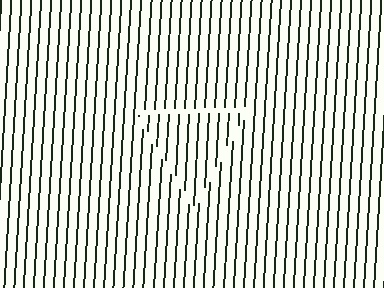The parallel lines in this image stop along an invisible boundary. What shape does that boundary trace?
An illusory triangle. The interior of the shape contains the same grating, shifted by half a period — the contour is defined by the phase discontinuity where line-ends from the inner and outer gratings abut.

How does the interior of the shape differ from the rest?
The interior of the shape contains the same grating, shifted by half a period — the contour is defined by the phase discontinuity where line-ends from the inner and outer gratings abut.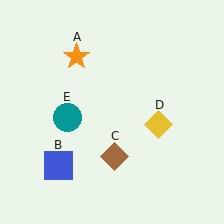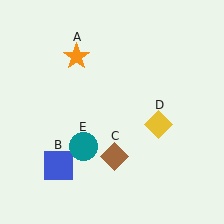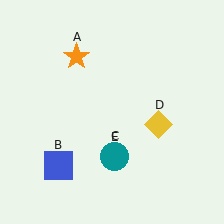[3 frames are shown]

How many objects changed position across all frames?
1 object changed position: teal circle (object E).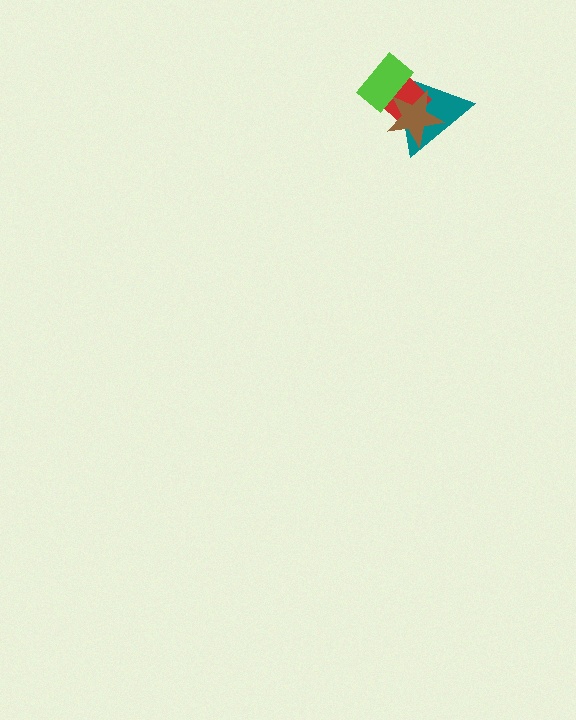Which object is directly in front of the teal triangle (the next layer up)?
The red diamond is directly in front of the teal triangle.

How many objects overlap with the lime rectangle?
3 objects overlap with the lime rectangle.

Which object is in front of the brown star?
The lime rectangle is in front of the brown star.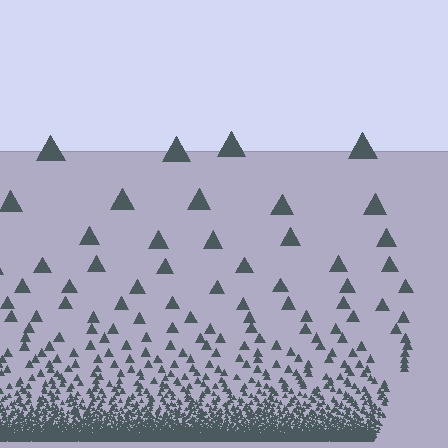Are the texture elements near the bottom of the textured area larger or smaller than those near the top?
Smaller. The gradient is inverted — elements near the bottom are smaller and denser.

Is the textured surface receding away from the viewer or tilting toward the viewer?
The surface appears to tilt toward the viewer. Texture elements get larger and sparser toward the top.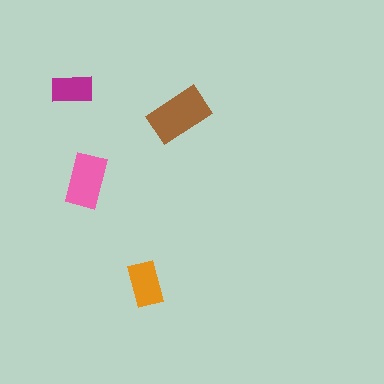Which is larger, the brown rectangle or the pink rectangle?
The brown one.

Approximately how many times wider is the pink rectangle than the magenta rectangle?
About 1.5 times wider.